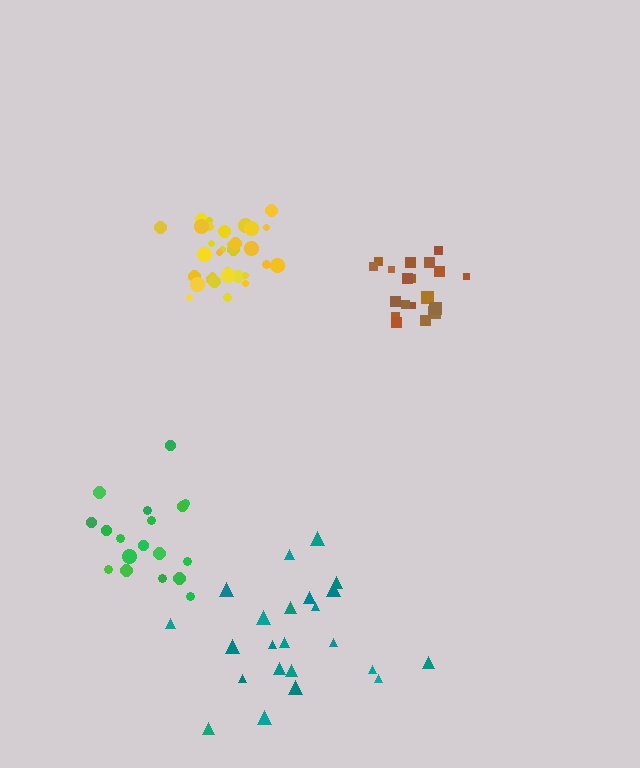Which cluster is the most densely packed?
Yellow.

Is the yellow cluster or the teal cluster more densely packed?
Yellow.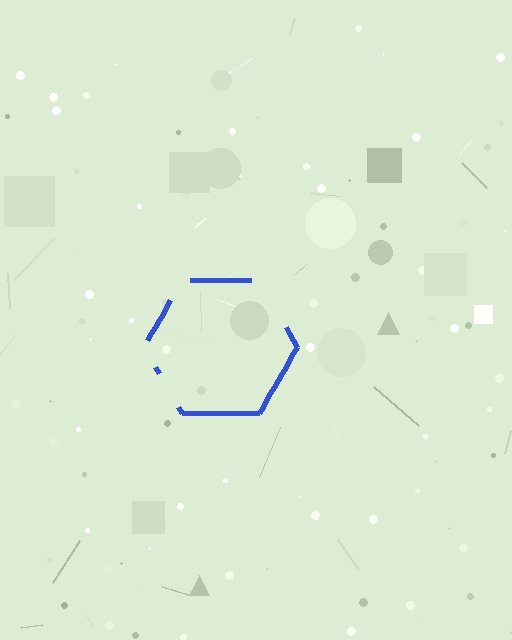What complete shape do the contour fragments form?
The contour fragments form a hexagon.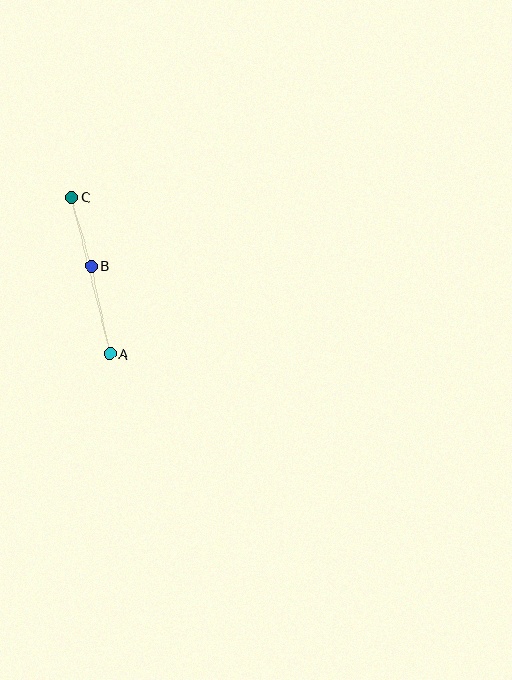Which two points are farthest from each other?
Points A and C are farthest from each other.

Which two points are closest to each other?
Points B and C are closest to each other.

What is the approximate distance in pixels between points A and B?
The distance between A and B is approximately 90 pixels.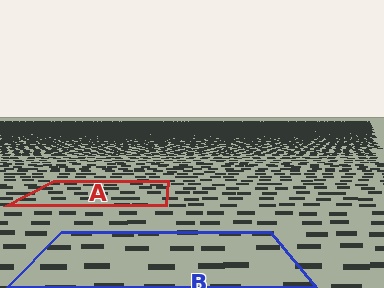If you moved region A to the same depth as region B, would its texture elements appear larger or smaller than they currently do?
They would appear larger. At a closer depth, the same texture elements are projected at a bigger on-screen size.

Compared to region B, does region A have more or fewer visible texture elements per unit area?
Region A has more texture elements per unit area — they are packed more densely because it is farther away.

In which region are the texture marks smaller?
The texture marks are smaller in region A, because it is farther away.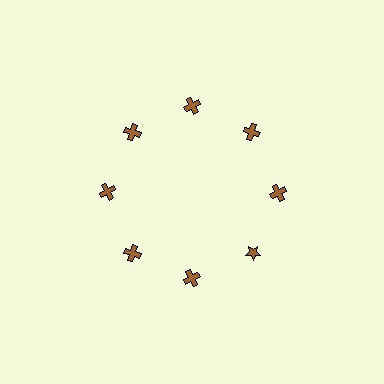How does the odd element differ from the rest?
It has a different shape: star instead of cross.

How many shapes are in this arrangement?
There are 8 shapes arranged in a ring pattern.